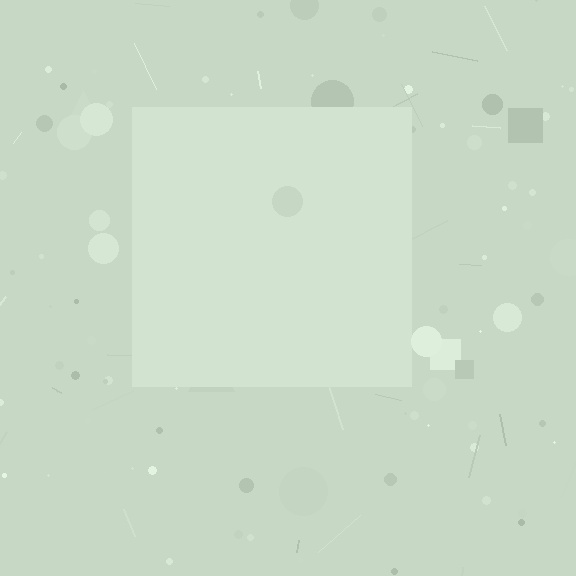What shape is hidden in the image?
A square is hidden in the image.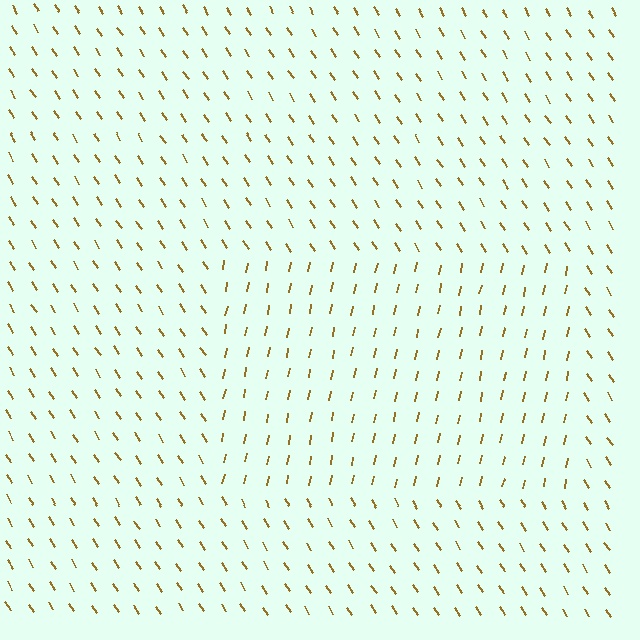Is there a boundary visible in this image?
Yes, there is a texture boundary formed by a change in line orientation.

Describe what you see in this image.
The image is filled with small brown line segments. A rectangle region in the image has lines oriented differently from the surrounding lines, creating a visible texture boundary.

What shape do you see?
I see a rectangle.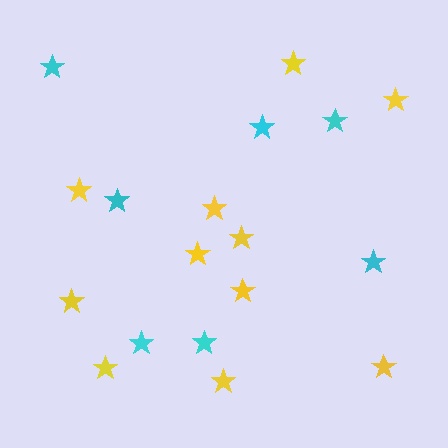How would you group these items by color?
There are 2 groups: one group of yellow stars (11) and one group of cyan stars (7).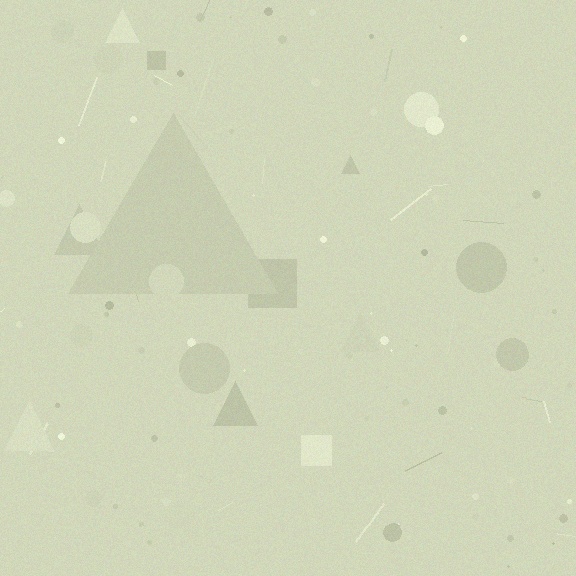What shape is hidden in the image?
A triangle is hidden in the image.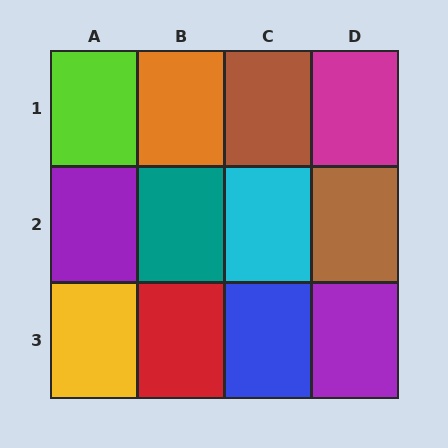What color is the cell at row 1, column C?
Brown.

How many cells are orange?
1 cell is orange.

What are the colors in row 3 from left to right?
Yellow, red, blue, purple.